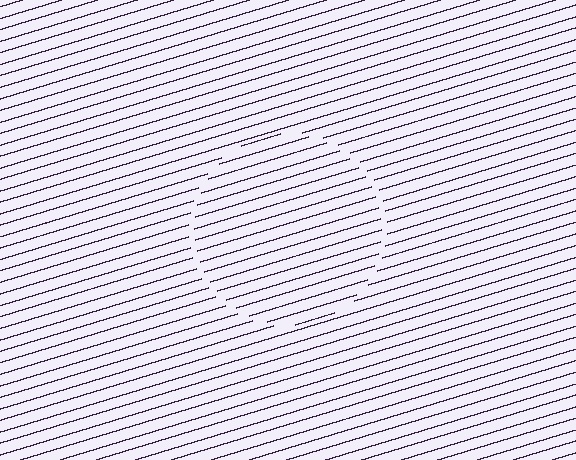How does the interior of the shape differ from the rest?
The interior of the shape contains the same grating, shifted by half a period — the contour is defined by the phase discontinuity where line-ends from the inner and outer gratings abut.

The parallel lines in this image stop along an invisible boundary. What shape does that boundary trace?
An illusory circle. The interior of the shape contains the same grating, shifted by half a period — the contour is defined by the phase discontinuity where line-ends from the inner and outer gratings abut.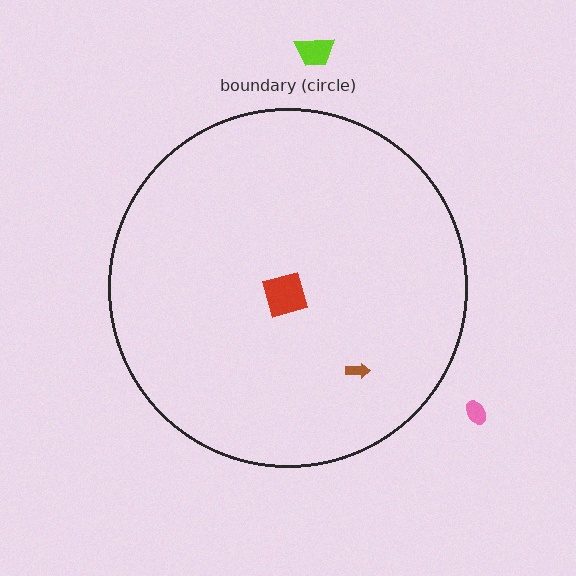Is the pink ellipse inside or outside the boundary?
Outside.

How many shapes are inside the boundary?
2 inside, 2 outside.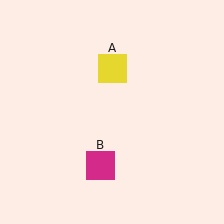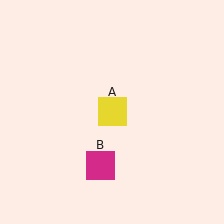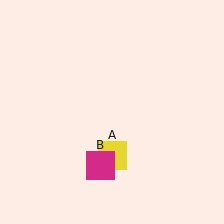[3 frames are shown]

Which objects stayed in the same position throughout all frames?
Magenta square (object B) remained stationary.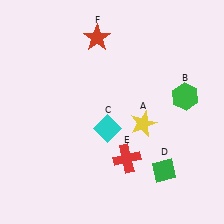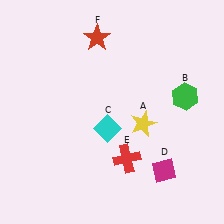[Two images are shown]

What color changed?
The diamond (D) changed from green in Image 1 to magenta in Image 2.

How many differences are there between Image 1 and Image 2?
There is 1 difference between the two images.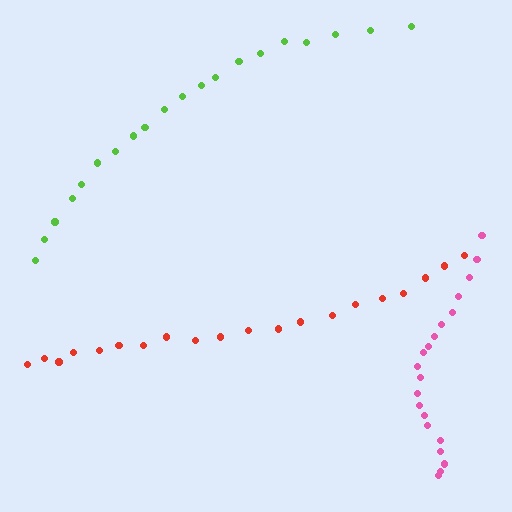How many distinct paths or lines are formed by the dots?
There are 3 distinct paths.